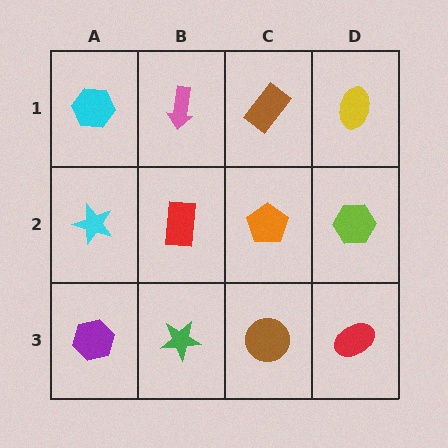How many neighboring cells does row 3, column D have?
2.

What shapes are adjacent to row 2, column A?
A cyan hexagon (row 1, column A), a purple hexagon (row 3, column A), a red rectangle (row 2, column B).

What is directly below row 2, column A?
A purple hexagon.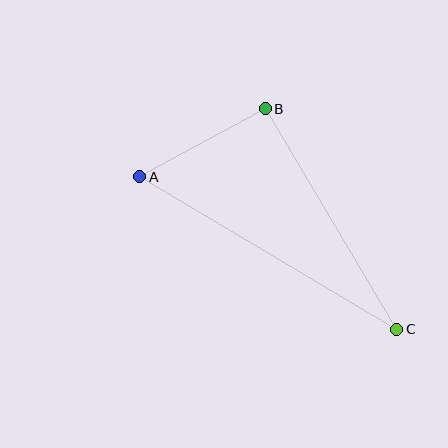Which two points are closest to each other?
Points A and B are closest to each other.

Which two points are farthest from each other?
Points A and C are farthest from each other.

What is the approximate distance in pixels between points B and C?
The distance between B and C is approximately 257 pixels.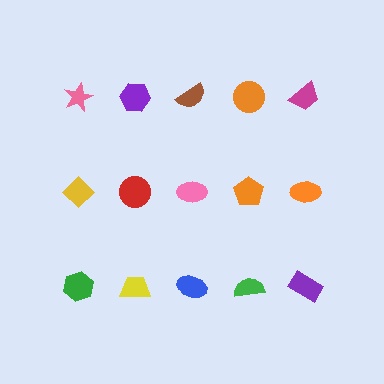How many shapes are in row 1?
5 shapes.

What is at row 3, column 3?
A blue ellipse.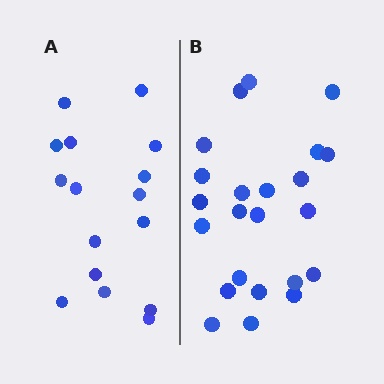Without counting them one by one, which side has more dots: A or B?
Region B (the right region) has more dots.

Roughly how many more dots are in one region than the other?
Region B has roughly 8 or so more dots than region A.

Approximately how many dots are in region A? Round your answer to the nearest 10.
About 20 dots. (The exact count is 16, which rounds to 20.)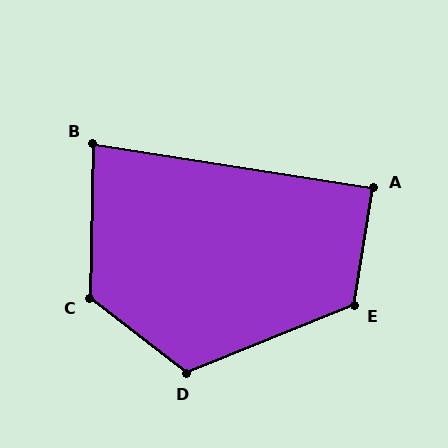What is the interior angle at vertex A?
Approximately 90 degrees (approximately right).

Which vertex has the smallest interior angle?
B, at approximately 82 degrees.